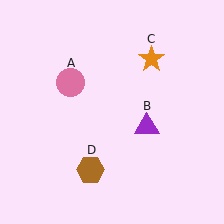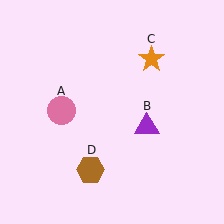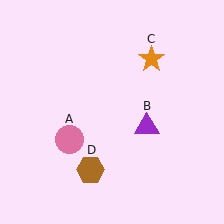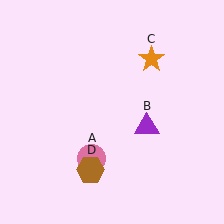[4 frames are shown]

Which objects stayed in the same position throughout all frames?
Purple triangle (object B) and orange star (object C) and brown hexagon (object D) remained stationary.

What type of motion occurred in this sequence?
The pink circle (object A) rotated counterclockwise around the center of the scene.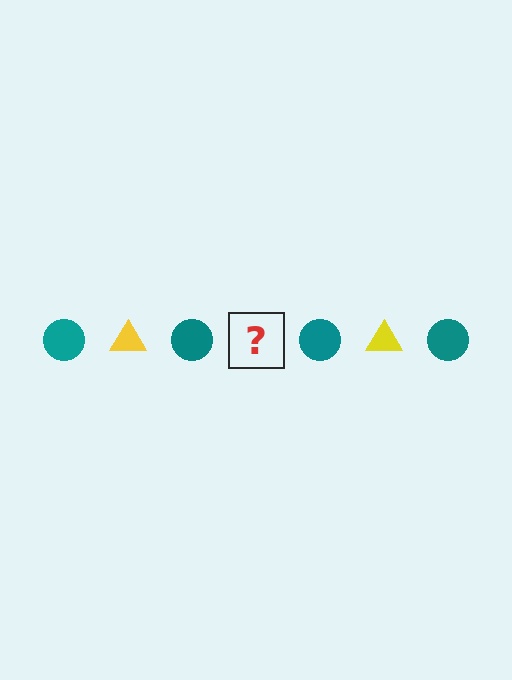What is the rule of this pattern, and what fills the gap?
The rule is that the pattern alternates between teal circle and yellow triangle. The gap should be filled with a yellow triangle.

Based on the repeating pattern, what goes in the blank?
The blank should be a yellow triangle.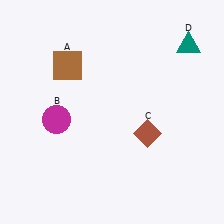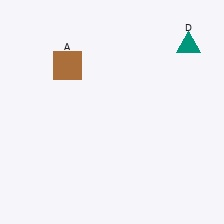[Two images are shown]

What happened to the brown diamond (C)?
The brown diamond (C) was removed in Image 2. It was in the bottom-right area of Image 1.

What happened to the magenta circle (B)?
The magenta circle (B) was removed in Image 2. It was in the bottom-left area of Image 1.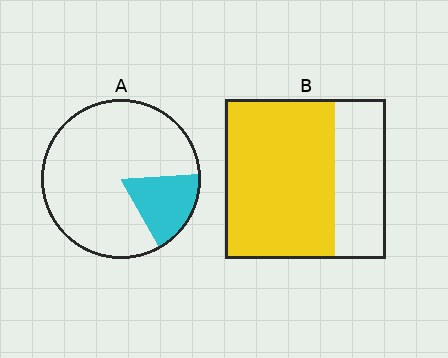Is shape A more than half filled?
No.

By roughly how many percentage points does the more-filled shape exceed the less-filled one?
By roughly 50 percentage points (B over A).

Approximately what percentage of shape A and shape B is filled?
A is approximately 20% and B is approximately 70%.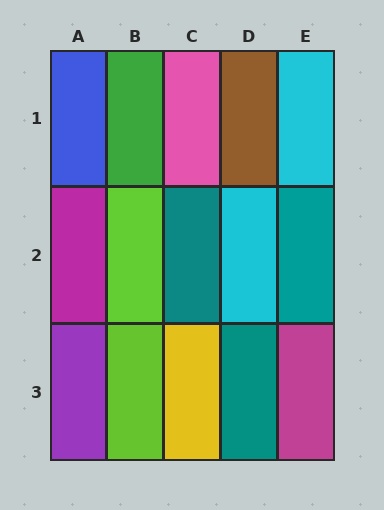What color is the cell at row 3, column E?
Magenta.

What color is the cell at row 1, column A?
Blue.